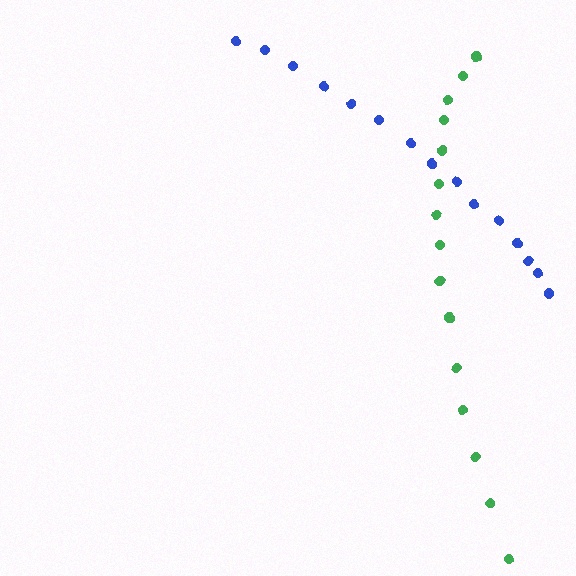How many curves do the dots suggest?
There are 2 distinct paths.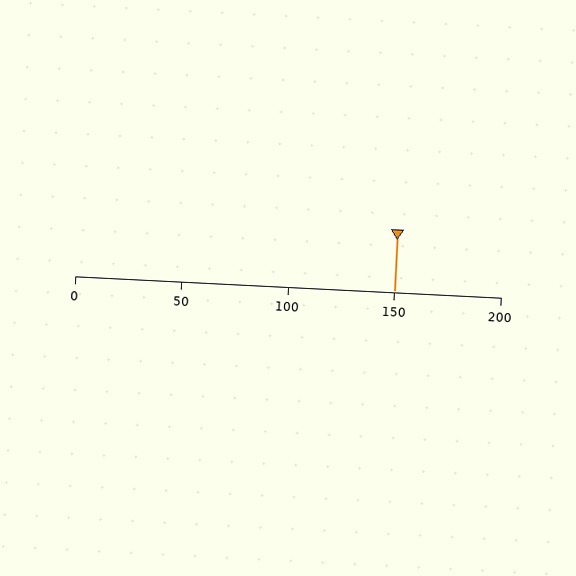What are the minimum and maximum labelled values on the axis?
The axis runs from 0 to 200.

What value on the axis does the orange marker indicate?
The marker indicates approximately 150.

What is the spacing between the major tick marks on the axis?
The major ticks are spaced 50 apart.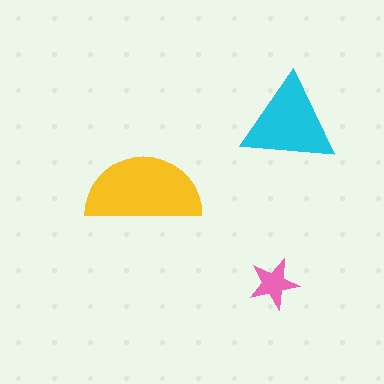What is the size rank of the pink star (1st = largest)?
3rd.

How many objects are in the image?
There are 3 objects in the image.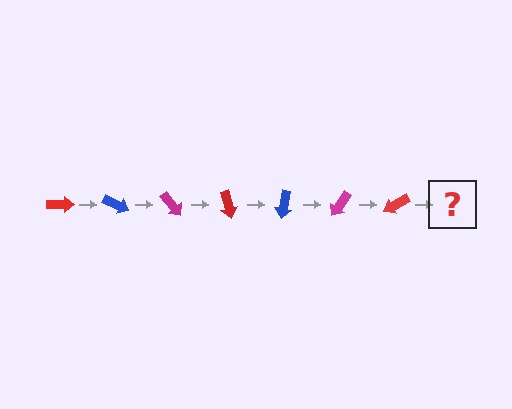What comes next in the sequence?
The next element should be a blue arrow, rotated 175 degrees from the start.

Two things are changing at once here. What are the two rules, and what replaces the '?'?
The two rules are that it rotates 25 degrees each step and the color cycles through red, blue, and magenta. The '?' should be a blue arrow, rotated 175 degrees from the start.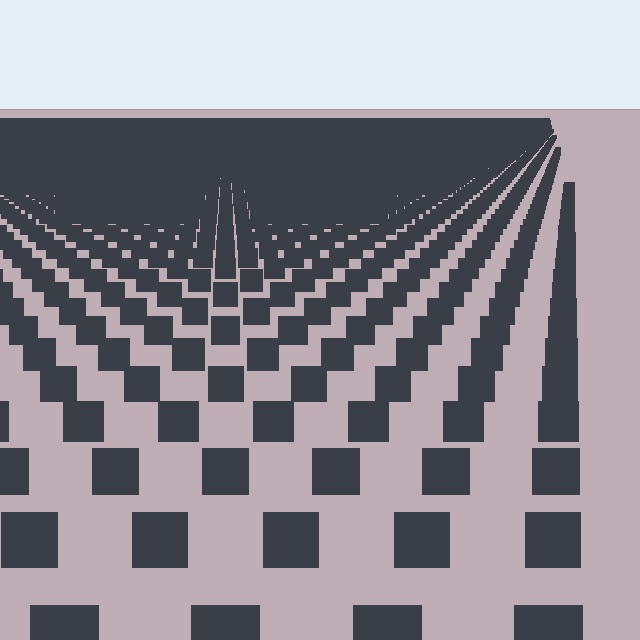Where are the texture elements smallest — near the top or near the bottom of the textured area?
Near the top.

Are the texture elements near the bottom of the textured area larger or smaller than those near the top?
Larger. Near the bottom, elements are closer to the viewer and appear at a bigger on-screen size.